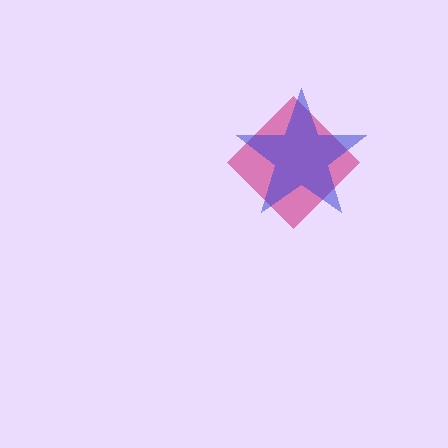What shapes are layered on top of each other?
The layered shapes are: a magenta diamond, a blue star.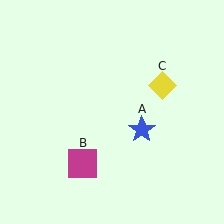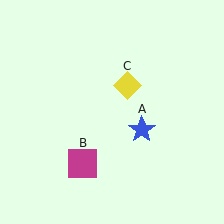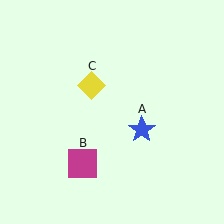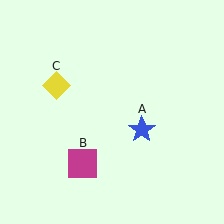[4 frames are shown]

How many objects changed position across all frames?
1 object changed position: yellow diamond (object C).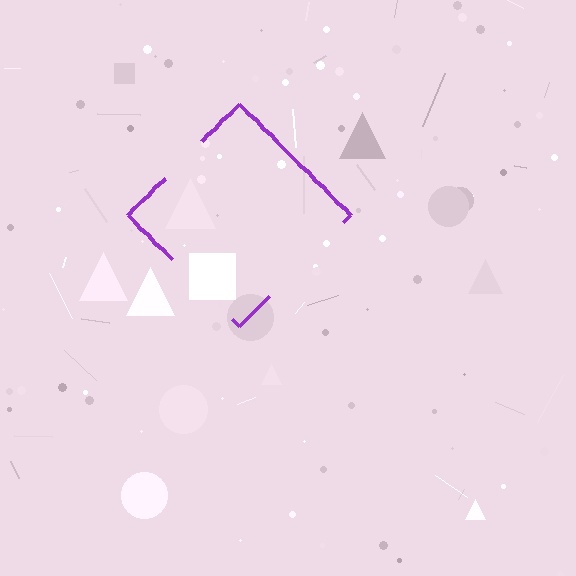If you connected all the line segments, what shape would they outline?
They would outline a diamond.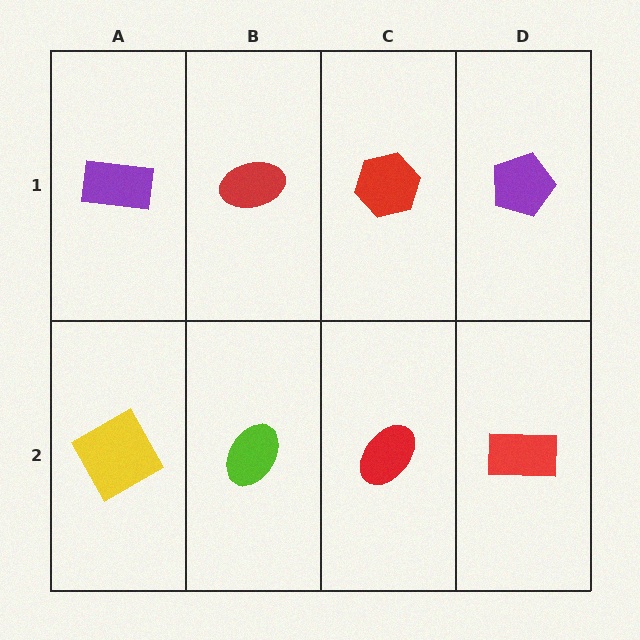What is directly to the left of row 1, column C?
A red ellipse.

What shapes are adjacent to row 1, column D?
A red rectangle (row 2, column D), a red hexagon (row 1, column C).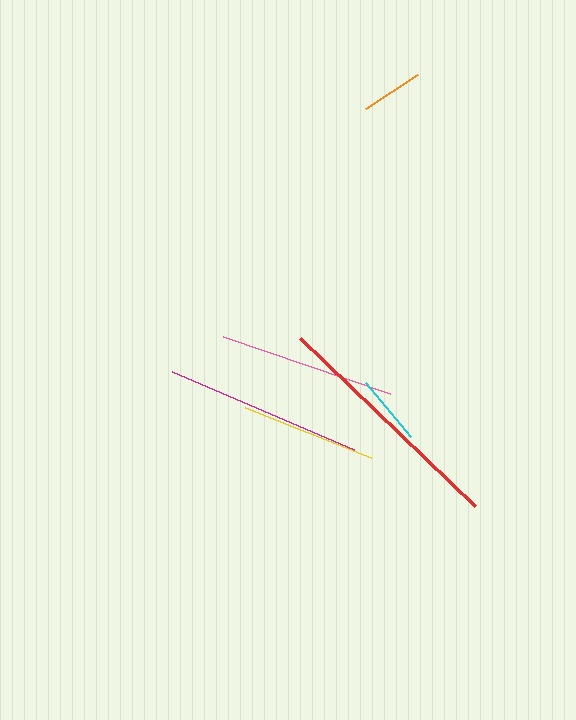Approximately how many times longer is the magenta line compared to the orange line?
The magenta line is approximately 3.2 times the length of the orange line.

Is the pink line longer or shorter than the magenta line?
The magenta line is longer than the pink line.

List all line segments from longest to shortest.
From longest to shortest: red, magenta, pink, yellow, cyan, orange.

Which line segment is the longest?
The red line is the longest at approximately 243 pixels.